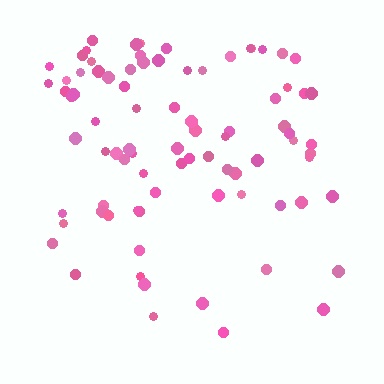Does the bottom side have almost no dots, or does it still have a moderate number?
Still a moderate number, just noticeably fewer than the top.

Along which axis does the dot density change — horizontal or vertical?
Vertical.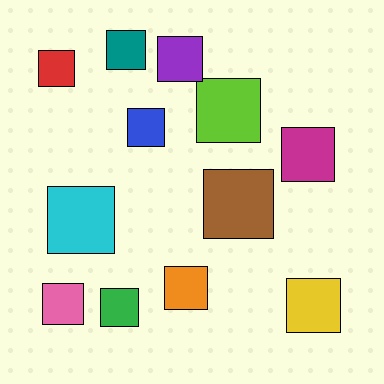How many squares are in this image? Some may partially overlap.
There are 12 squares.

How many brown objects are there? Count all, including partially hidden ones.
There is 1 brown object.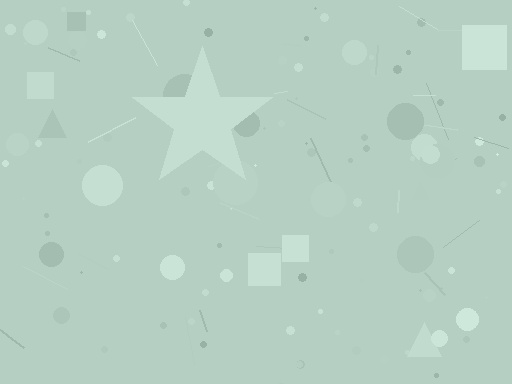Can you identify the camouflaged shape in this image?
The camouflaged shape is a star.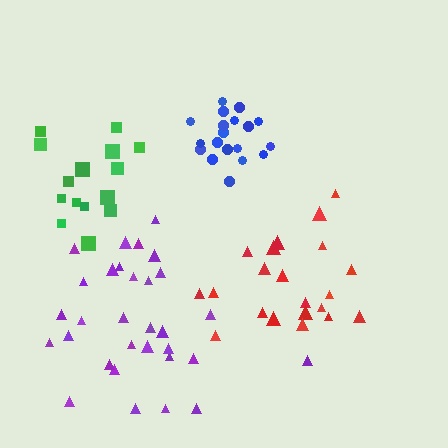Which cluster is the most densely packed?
Blue.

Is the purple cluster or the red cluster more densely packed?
Red.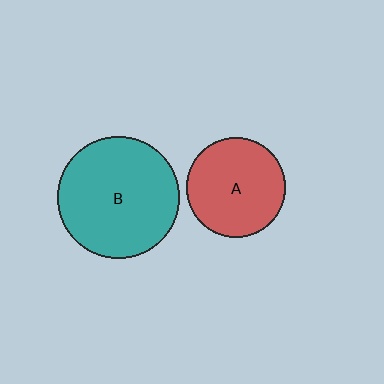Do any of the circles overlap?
No, none of the circles overlap.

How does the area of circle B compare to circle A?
Approximately 1.5 times.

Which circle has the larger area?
Circle B (teal).